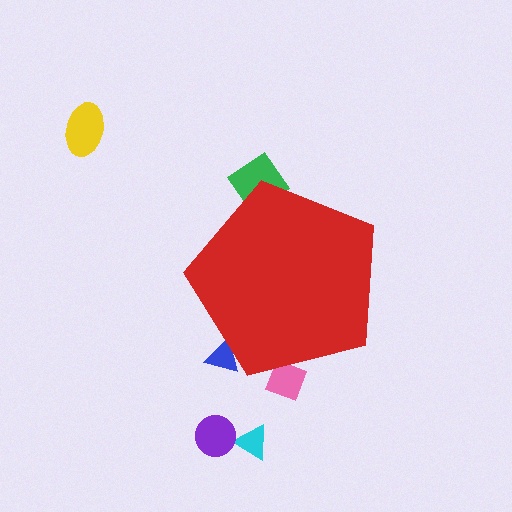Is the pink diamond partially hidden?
Yes, the pink diamond is partially hidden behind the red pentagon.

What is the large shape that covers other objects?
A red pentagon.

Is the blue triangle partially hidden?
Yes, the blue triangle is partially hidden behind the red pentagon.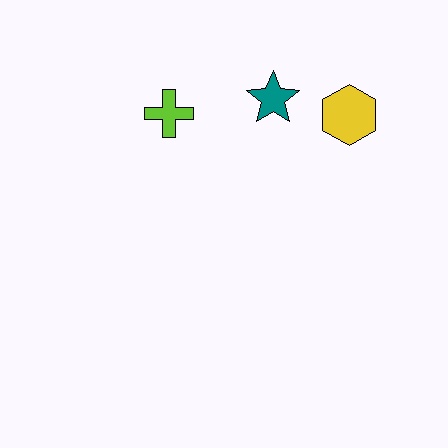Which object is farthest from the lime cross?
The yellow hexagon is farthest from the lime cross.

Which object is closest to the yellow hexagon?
The teal star is closest to the yellow hexagon.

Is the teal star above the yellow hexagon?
Yes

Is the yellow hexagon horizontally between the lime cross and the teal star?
No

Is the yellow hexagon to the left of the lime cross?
No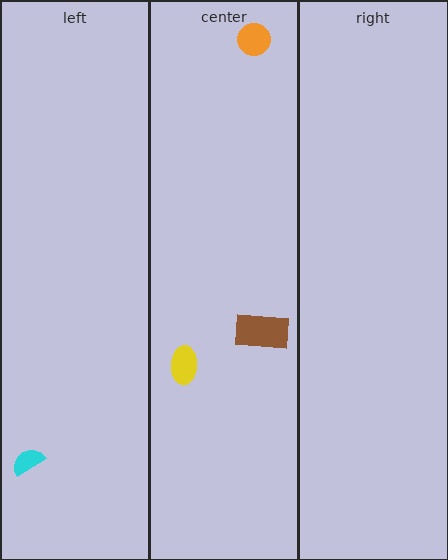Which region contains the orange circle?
The center region.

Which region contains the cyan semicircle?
The left region.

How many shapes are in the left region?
1.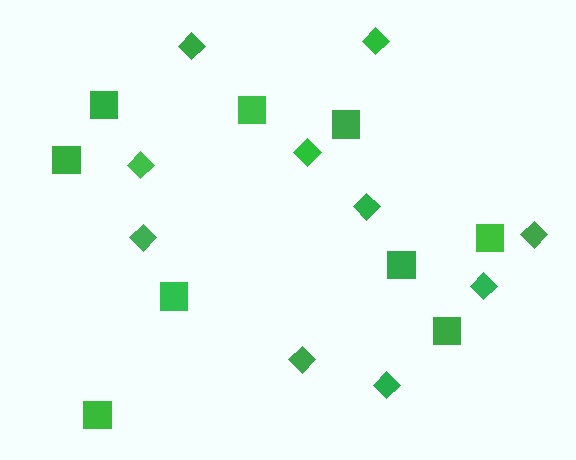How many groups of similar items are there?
There are 2 groups: one group of diamonds (10) and one group of squares (9).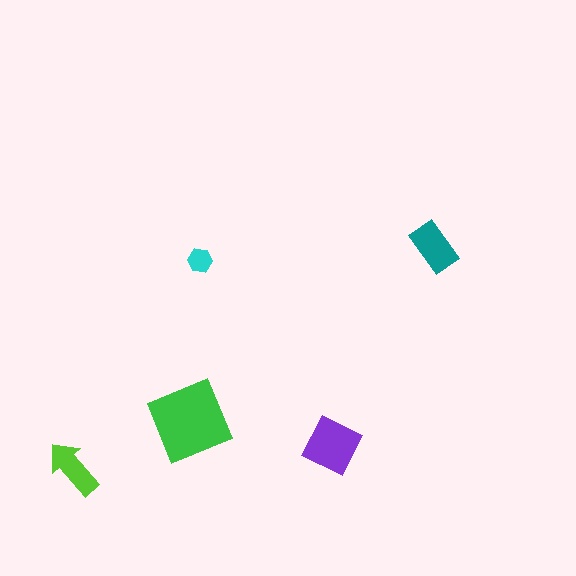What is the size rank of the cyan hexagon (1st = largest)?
5th.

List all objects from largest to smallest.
The green diamond, the purple square, the teal rectangle, the lime arrow, the cyan hexagon.